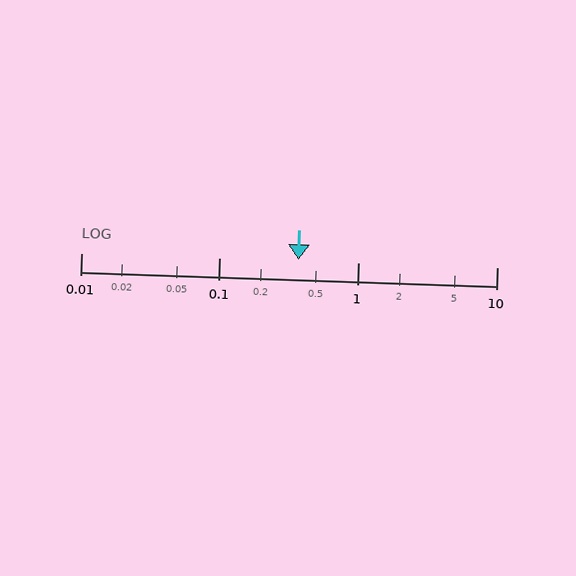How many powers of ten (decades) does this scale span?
The scale spans 3 decades, from 0.01 to 10.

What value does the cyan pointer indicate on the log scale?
The pointer indicates approximately 0.37.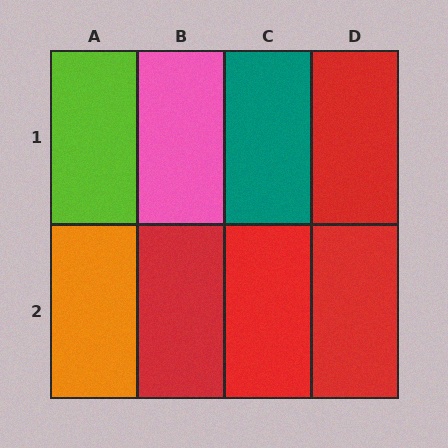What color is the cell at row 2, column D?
Red.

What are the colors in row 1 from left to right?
Lime, pink, teal, red.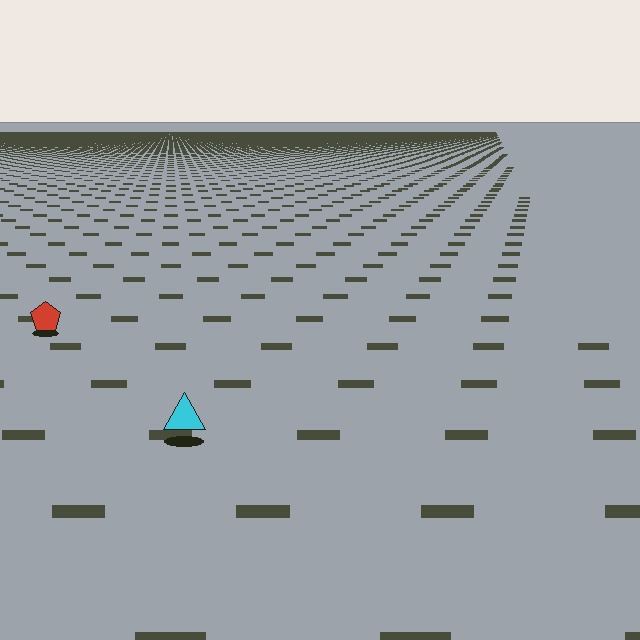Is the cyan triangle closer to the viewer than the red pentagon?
Yes. The cyan triangle is closer — you can tell from the texture gradient: the ground texture is coarser near it.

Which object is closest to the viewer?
The cyan triangle is closest. The texture marks near it are larger and more spread out.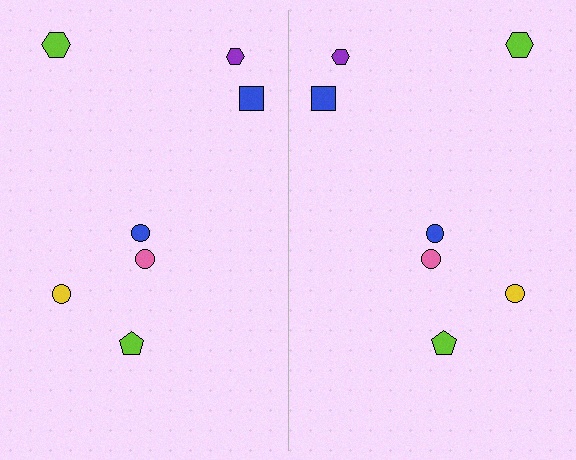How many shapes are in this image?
There are 14 shapes in this image.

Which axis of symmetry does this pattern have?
The pattern has a vertical axis of symmetry running through the center of the image.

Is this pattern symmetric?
Yes, this pattern has bilateral (reflection) symmetry.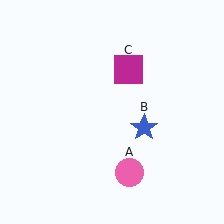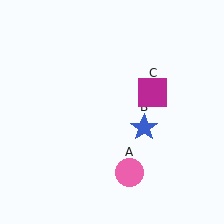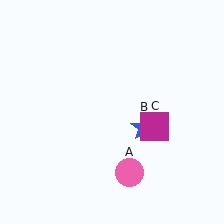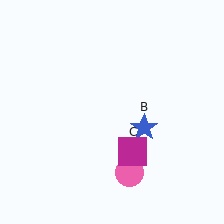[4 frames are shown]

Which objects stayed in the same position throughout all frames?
Pink circle (object A) and blue star (object B) remained stationary.